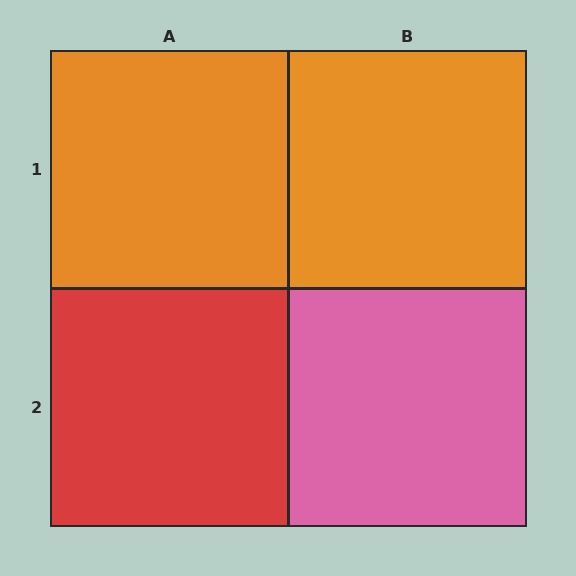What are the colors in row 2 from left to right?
Red, pink.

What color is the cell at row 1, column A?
Orange.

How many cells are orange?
2 cells are orange.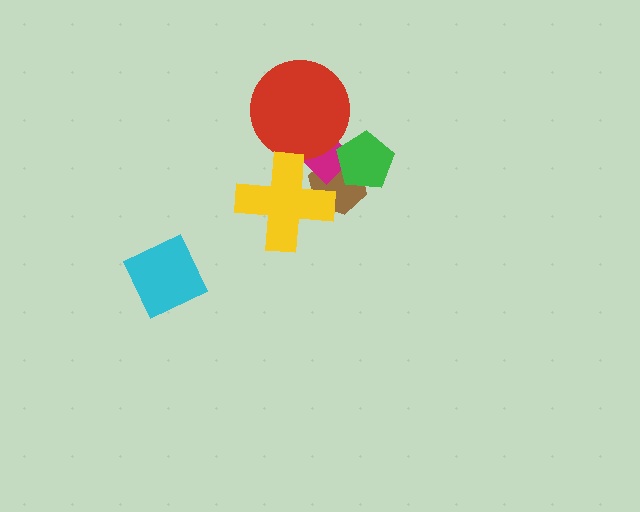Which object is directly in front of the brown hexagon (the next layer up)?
The magenta diamond is directly in front of the brown hexagon.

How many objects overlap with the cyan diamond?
0 objects overlap with the cyan diamond.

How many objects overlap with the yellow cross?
2 objects overlap with the yellow cross.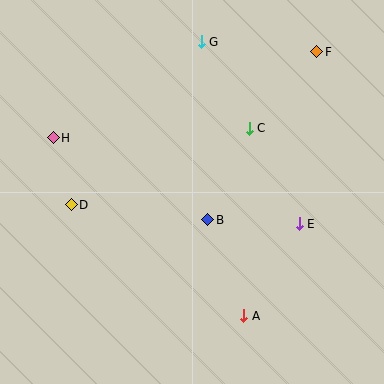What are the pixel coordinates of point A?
Point A is at (244, 316).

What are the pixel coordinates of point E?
Point E is at (299, 224).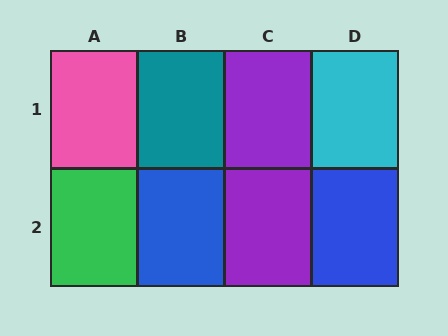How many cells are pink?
1 cell is pink.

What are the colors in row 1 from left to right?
Pink, teal, purple, cyan.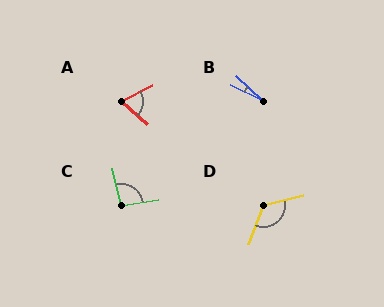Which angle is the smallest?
B, at approximately 17 degrees.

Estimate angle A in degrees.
Approximately 68 degrees.